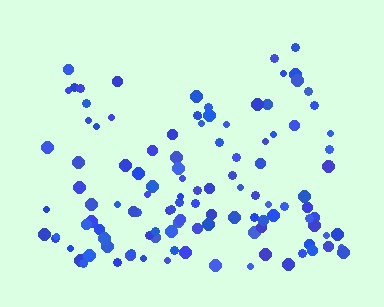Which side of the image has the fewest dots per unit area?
The top.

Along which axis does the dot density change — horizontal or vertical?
Vertical.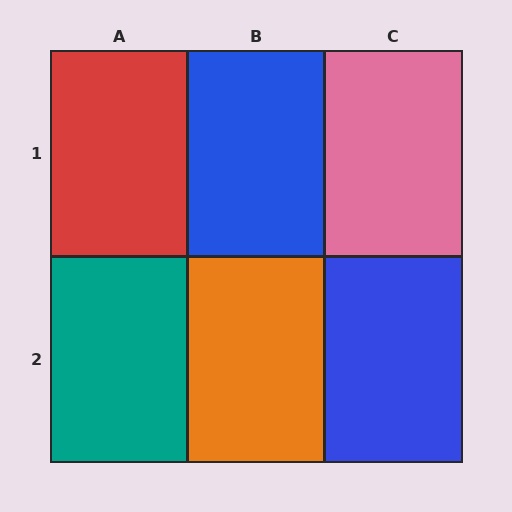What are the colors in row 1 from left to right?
Red, blue, pink.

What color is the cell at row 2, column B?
Orange.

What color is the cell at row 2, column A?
Teal.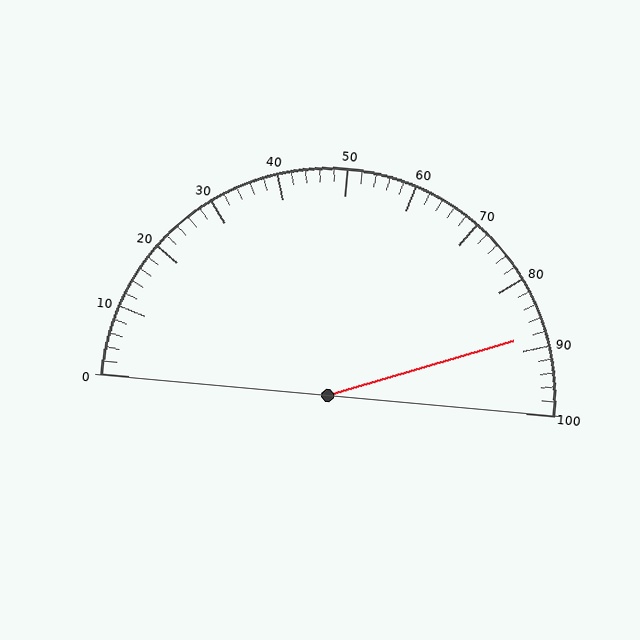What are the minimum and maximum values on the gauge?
The gauge ranges from 0 to 100.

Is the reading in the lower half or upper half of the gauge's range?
The reading is in the upper half of the range (0 to 100).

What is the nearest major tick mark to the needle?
The nearest major tick mark is 90.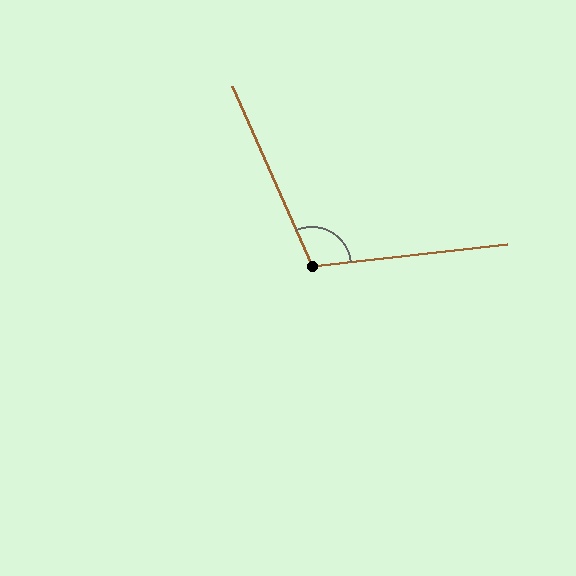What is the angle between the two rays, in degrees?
Approximately 108 degrees.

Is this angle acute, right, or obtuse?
It is obtuse.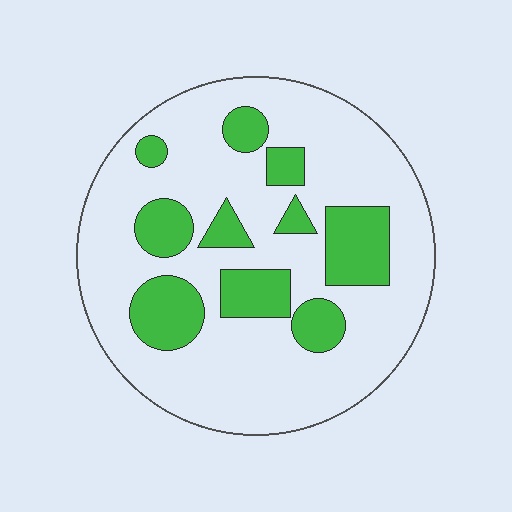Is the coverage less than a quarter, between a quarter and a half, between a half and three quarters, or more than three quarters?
Less than a quarter.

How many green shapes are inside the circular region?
10.